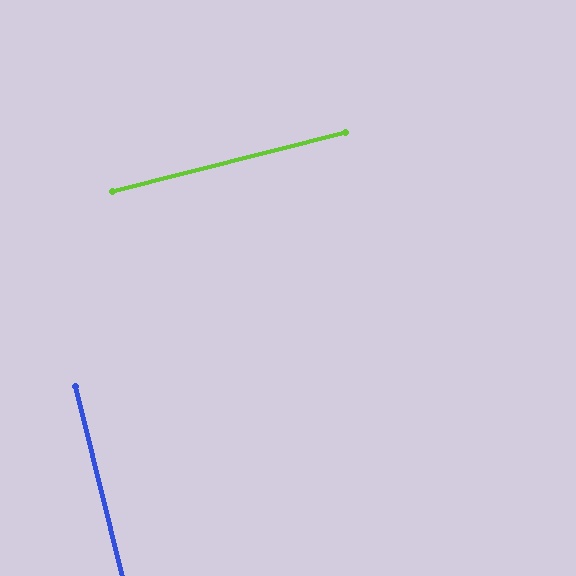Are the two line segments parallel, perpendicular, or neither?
Perpendicular — they meet at approximately 89°.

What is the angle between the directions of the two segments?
Approximately 89 degrees.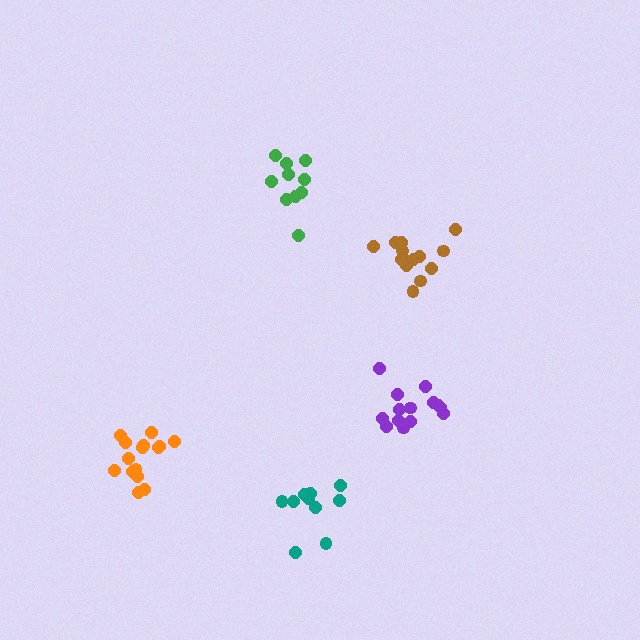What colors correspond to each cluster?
The clusters are colored: orange, teal, brown, green, purple.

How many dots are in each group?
Group 1: 15 dots, Group 2: 10 dots, Group 3: 14 dots, Group 4: 10 dots, Group 5: 14 dots (63 total).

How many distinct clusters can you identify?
There are 5 distinct clusters.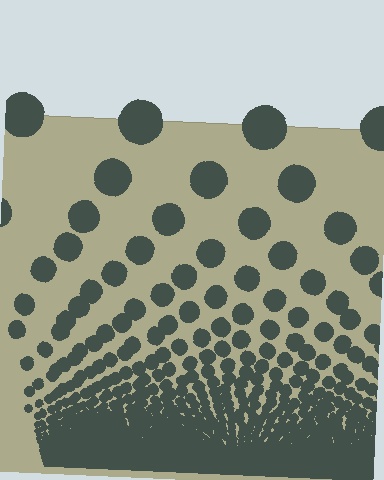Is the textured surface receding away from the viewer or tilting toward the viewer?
The surface appears to tilt toward the viewer. Texture elements get larger and sparser toward the top.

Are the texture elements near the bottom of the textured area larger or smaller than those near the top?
Smaller. The gradient is inverted — elements near the bottom are smaller and denser.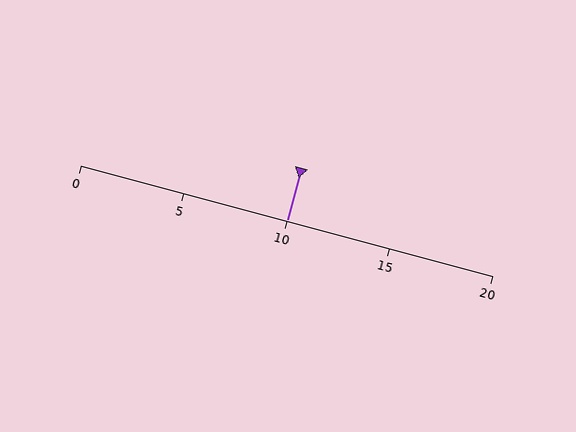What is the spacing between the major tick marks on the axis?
The major ticks are spaced 5 apart.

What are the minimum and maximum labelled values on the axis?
The axis runs from 0 to 20.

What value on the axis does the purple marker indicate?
The marker indicates approximately 10.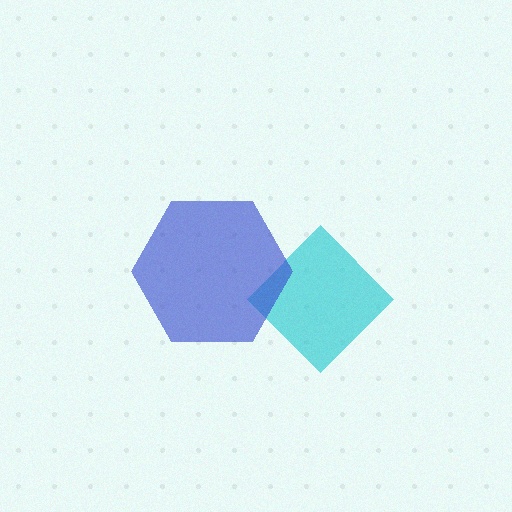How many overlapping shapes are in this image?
There are 2 overlapping shapes in the image.